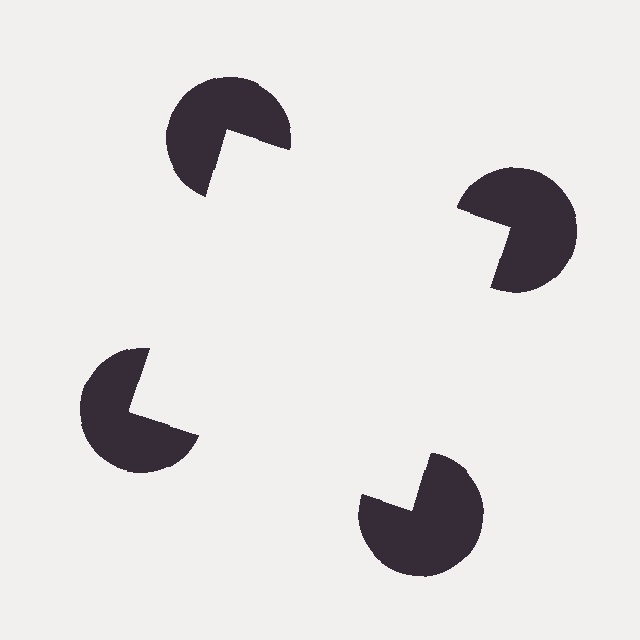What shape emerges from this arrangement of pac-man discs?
An illusory square — its edges are inferred from the aligned wedge cuts in the pac-man discs, not physically drawn.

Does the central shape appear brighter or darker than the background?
It typically appears slightly brighter than the background, even though no actual brightness change is drawn.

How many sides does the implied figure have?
4 sides.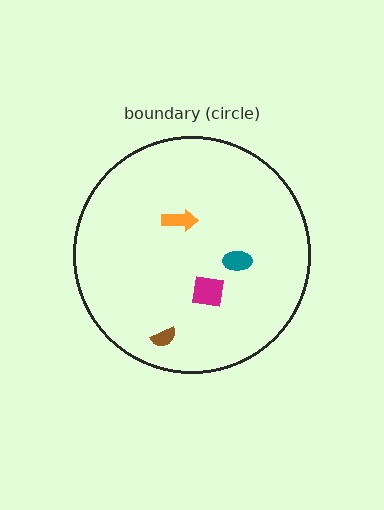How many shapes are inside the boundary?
4 inside, 0 outside.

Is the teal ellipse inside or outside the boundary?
Inside.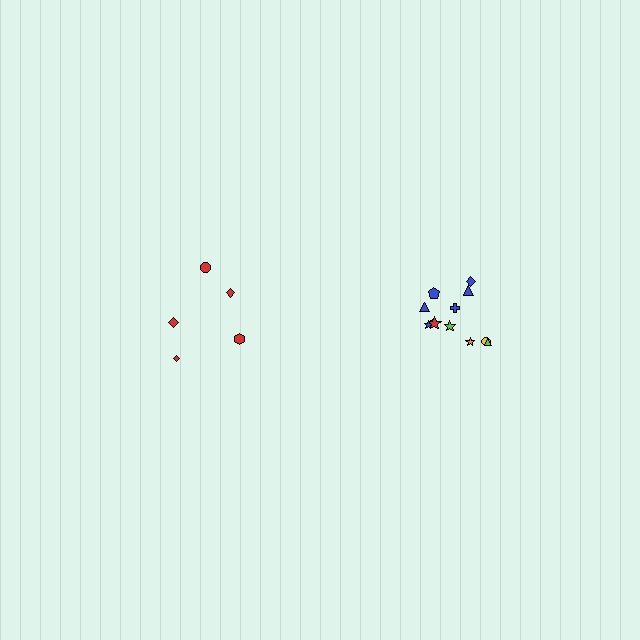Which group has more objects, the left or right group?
The right group.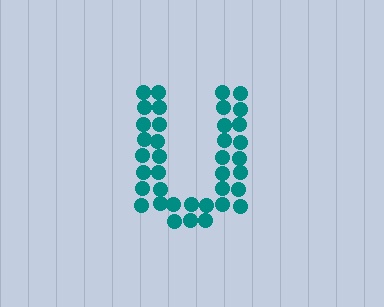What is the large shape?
The large shape is the letter U.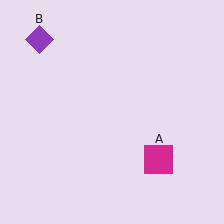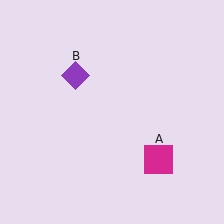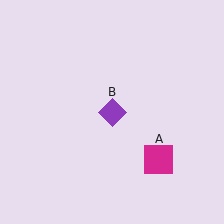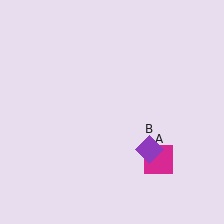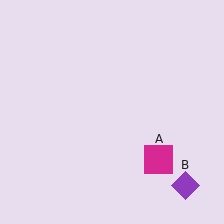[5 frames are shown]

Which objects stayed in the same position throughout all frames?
Magenta square (object A) remained stationary.